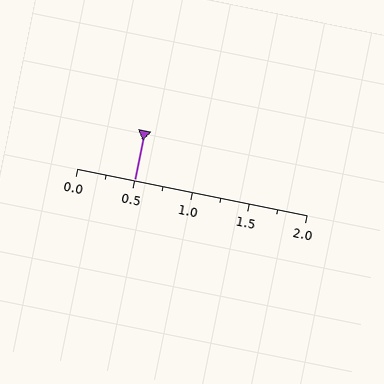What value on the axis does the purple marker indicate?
The marker indicates approximately 0.5.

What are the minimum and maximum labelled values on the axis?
The axis runs from 0.0 to 2.0.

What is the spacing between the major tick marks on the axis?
The major ticks are spaced 0.5 apart.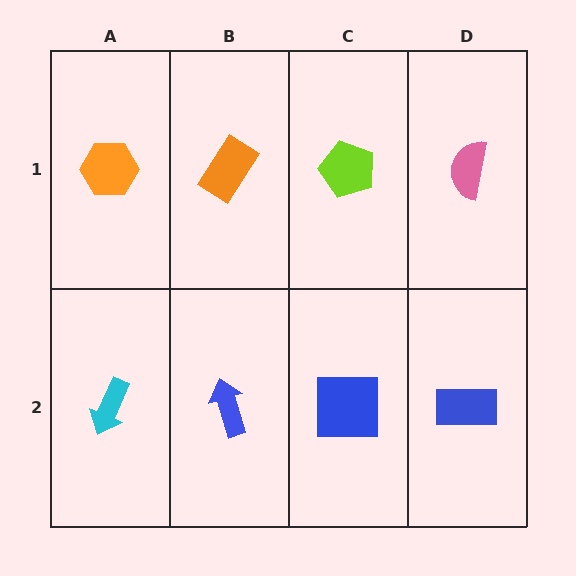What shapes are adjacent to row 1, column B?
A blue arrow (row 2, column B), an orange hexagon (row 1, column A), a lime pentagon (row 1, column C).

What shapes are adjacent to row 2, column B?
An orange rectangle (row 1, column B), a cyan arrow (row 2, column A), a blue square (row 2, column C).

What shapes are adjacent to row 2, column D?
A pink semicircle (row 1, column D), a blue square (row 2, column C).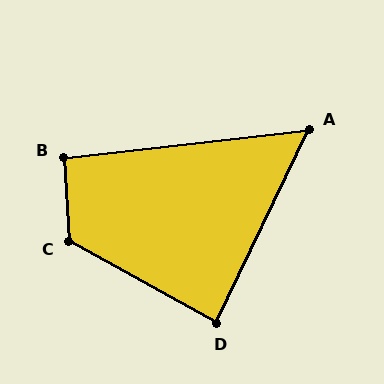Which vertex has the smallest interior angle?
A, at approximately 58 degrees.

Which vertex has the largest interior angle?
C, at approximately 122 degrees.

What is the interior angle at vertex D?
Approximately 87 degrees (approximately right).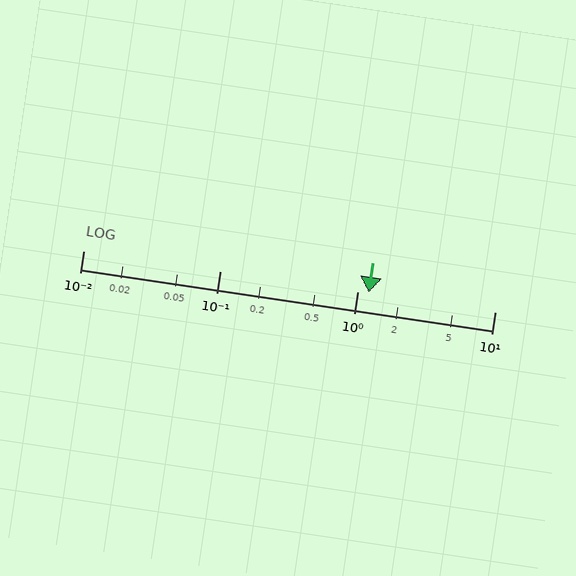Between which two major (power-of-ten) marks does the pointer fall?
The pointer is between 1 and 10.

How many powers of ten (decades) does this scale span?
The scale spans 3 decades, from 0.01 to 10.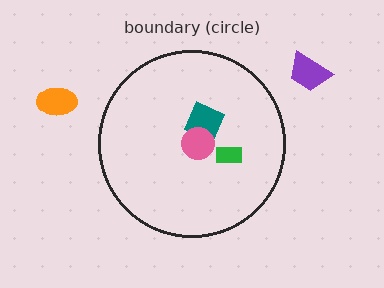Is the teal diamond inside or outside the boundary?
Inside.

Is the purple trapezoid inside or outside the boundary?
Outside.